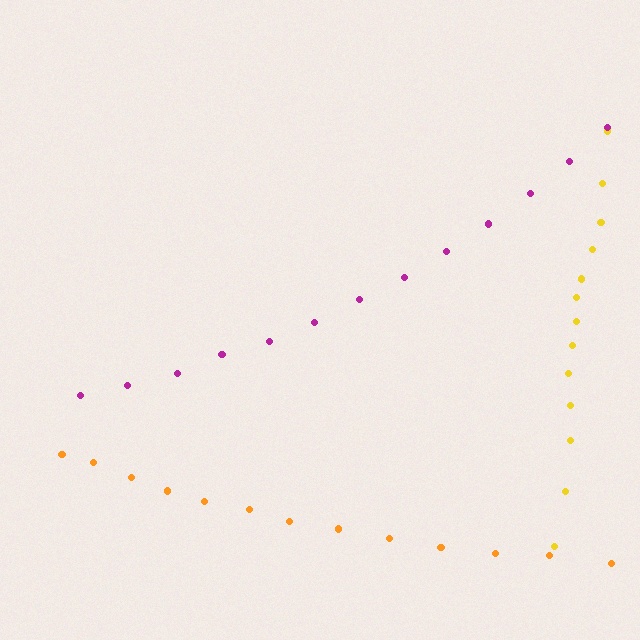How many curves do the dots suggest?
There are 3 distinct paths.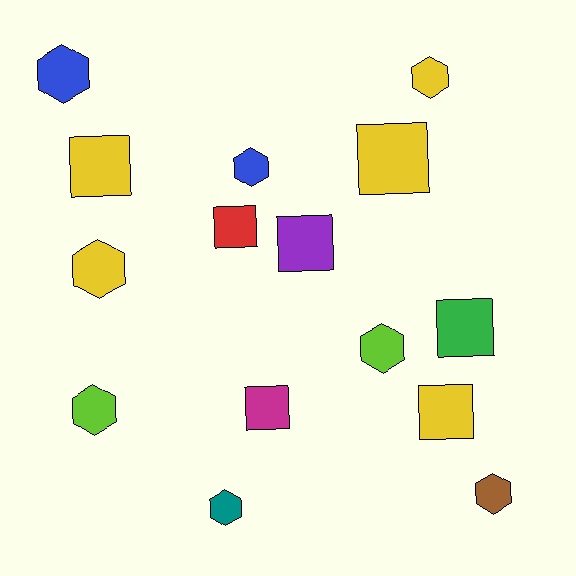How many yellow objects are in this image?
There are 5 yellow objects.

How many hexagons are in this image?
There are 8 hexagons.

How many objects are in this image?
There are 15 objects.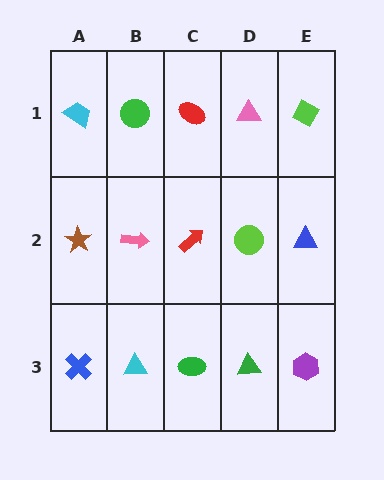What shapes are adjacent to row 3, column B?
A pink arrow (row 2, column B), a blue cross (row 3, column A), a green ellipse (row 3, column C).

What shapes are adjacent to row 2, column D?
A pink triangle (row 1, column D), a green triangle (row 3, column D), a red arrow (row 2, column C), a blue triangle (row 2, column E).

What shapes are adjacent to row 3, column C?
A red arrow (row 2, column C), a cyan triangle (row 3, column B), a green triangle (row 3, column D).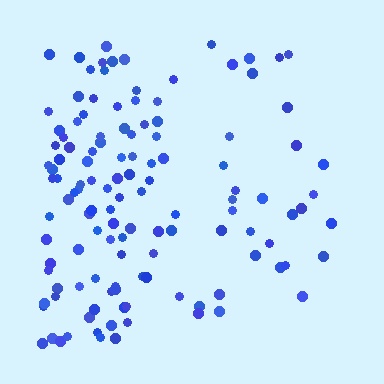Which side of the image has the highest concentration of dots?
The left.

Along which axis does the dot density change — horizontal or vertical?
Horizontal.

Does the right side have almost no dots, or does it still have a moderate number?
Still a moderate number, just noticeably fewer than the left.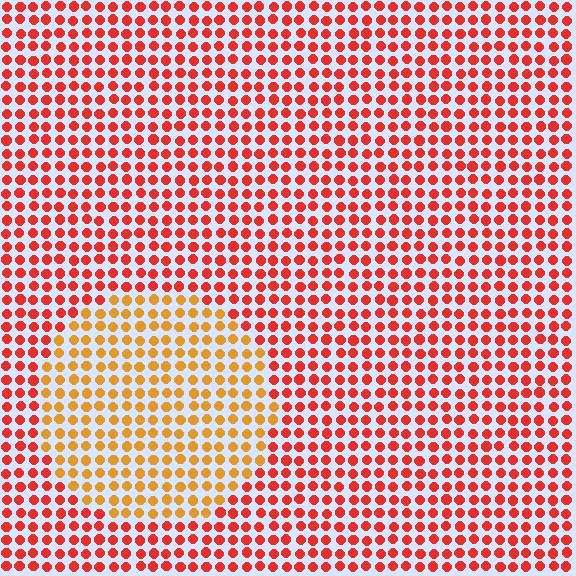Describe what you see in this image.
The image is filled with small red elements in a uniform arrangement. A circle-shaped region is visible where the elements are tinted to a slightly different hue, forming a subtle color boundary.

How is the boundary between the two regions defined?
The boundary is defined purely by a slight shift in hue (about 35 degrees). Spacing, size, and orientation are identical on both sides.